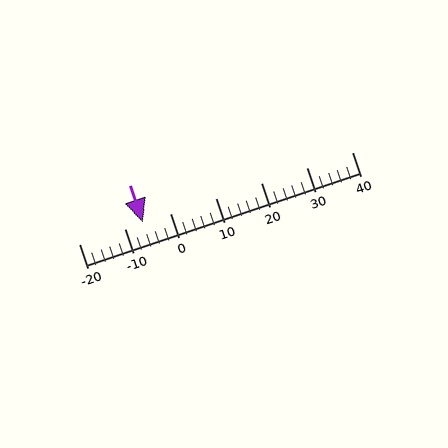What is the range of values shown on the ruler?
The ruler shows values from -20 to 40.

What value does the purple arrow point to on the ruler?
The purple arrow points to approximately -6.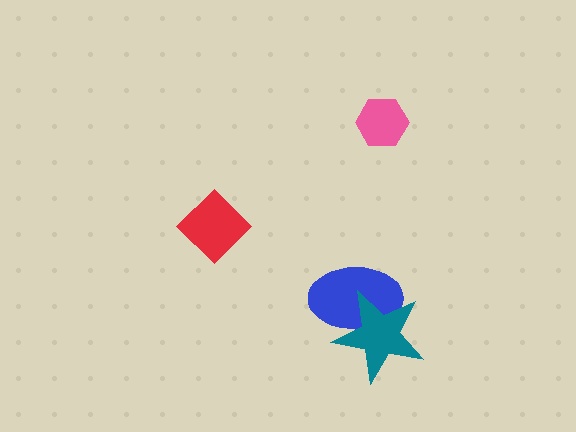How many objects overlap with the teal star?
1 object overlaps with the teal star.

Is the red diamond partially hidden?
No, no other shape covers it.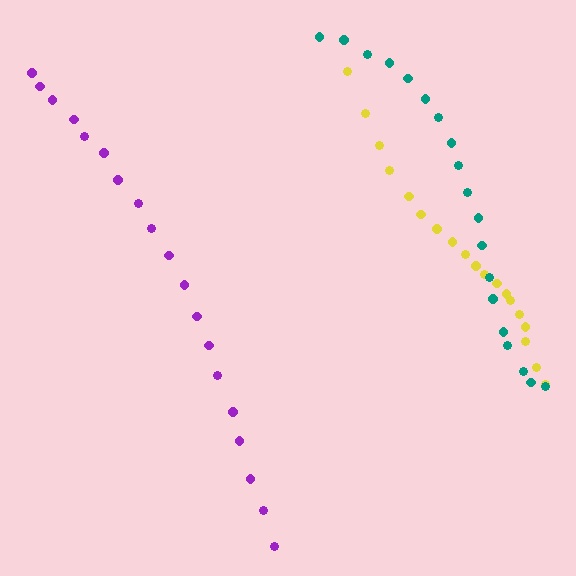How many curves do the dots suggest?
There are 3 distinct paths.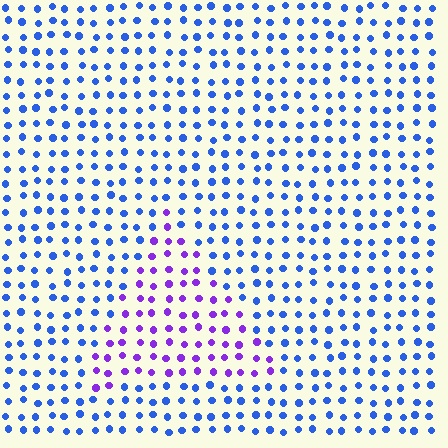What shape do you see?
I see a triangle.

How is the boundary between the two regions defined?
The boundary is defined purely by a slight shift in hue (about 49 degrees). Spacing, size, and orientation are identical on both sides.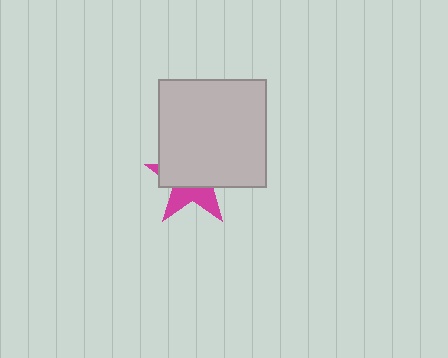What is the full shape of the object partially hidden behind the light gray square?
The partially hidden object is a magenta star.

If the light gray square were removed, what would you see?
You would see the complete magenta star.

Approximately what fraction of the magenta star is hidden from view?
Roughly 63% of the magenta star is hidden behind the light gray square.